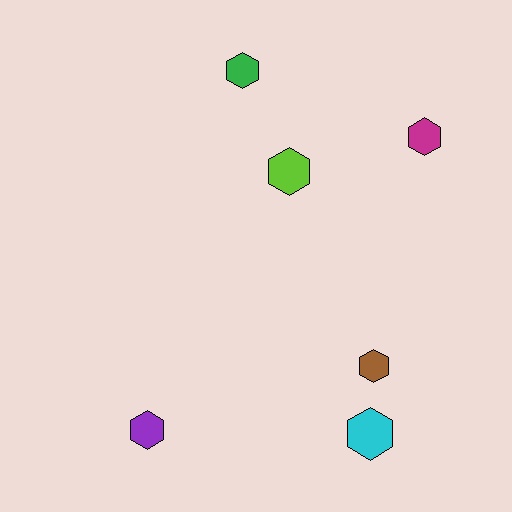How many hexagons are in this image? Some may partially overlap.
There are 6 hexagons.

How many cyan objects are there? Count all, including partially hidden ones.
There is 1 cyan object.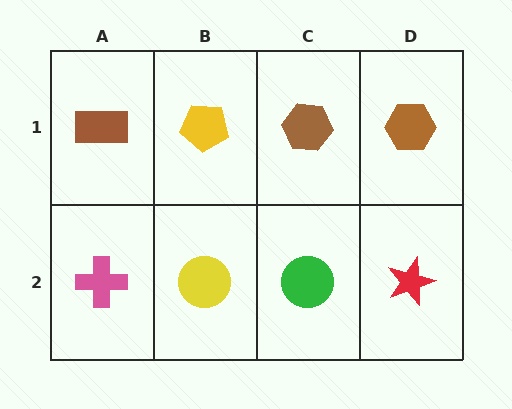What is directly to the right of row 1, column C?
A brown hexagon.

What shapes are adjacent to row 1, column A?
A pink cross (row 2, column A), a yellow pentagon (row 1, column B).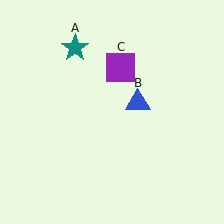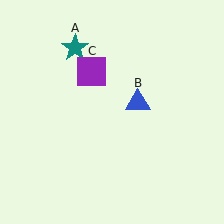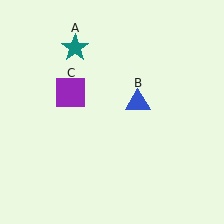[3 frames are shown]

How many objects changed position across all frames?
1 object changed position: purple square (object C).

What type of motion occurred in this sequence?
The purple square (object C) rotated counterclockwise around the center of the scene.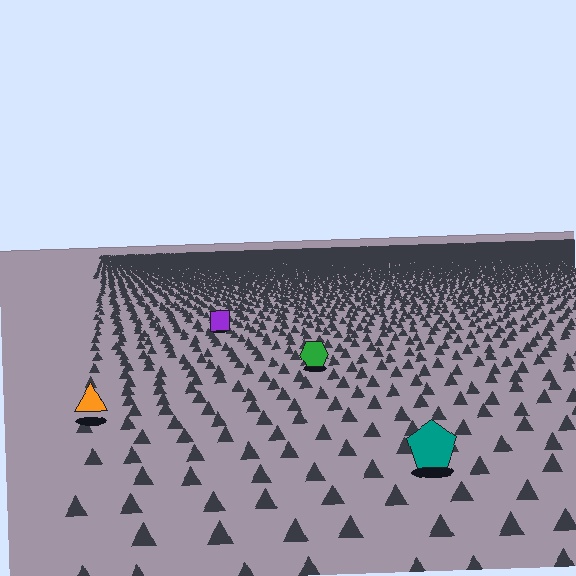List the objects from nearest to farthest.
From nearest to farthest: the teal pentagon, the orange triangle, the green hexagon, the purple square.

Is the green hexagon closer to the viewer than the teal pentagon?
No. The teal pentagon is closer — you can tell from the texture gradient: the ground texture is coarser near it.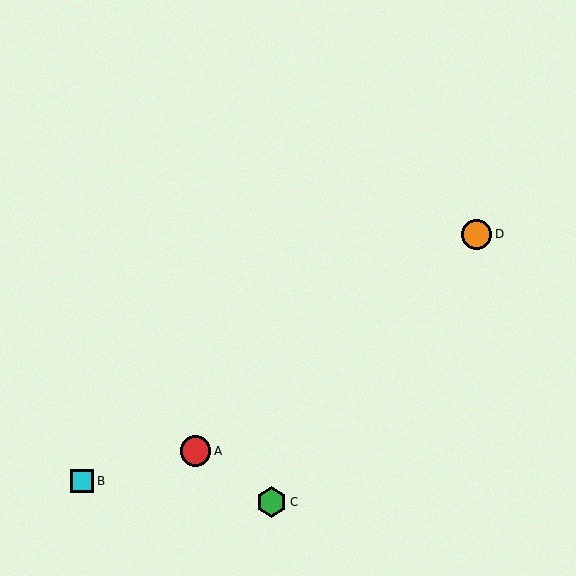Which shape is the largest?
The red circle (labeled A) is the largest.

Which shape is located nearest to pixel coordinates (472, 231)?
The orange circle (labeled D) at (477, 234) is nearest to that location.